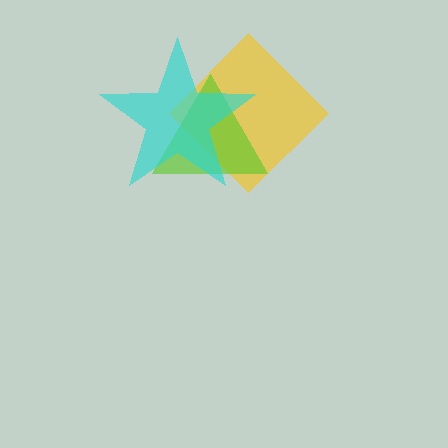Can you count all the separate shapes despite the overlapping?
Yes, there are 3 separate shapes.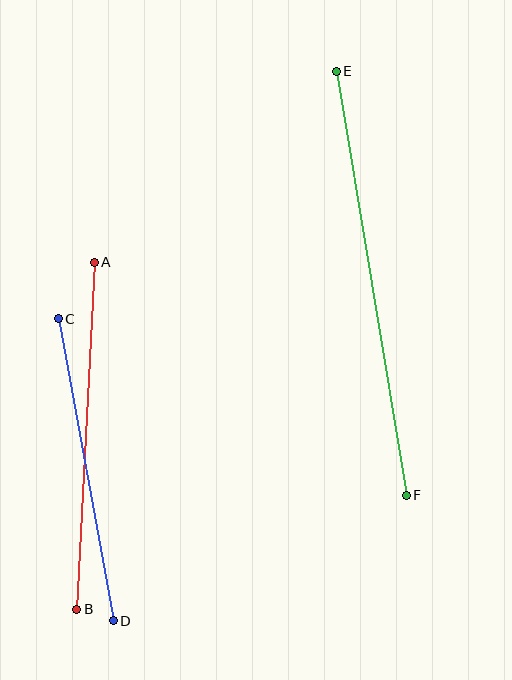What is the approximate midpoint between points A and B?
The midpoint is at approximately (86, 436) pixels.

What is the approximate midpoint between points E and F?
The midpoint is at approximately (371, 283) pixels.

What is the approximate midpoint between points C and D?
The midpoint is at approximately (86, 470) pixels.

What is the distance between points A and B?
The distance is approximately 347 pixels.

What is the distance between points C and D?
The distance is approximately 307 pixels.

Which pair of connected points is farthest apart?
Points E and F are farthest apart.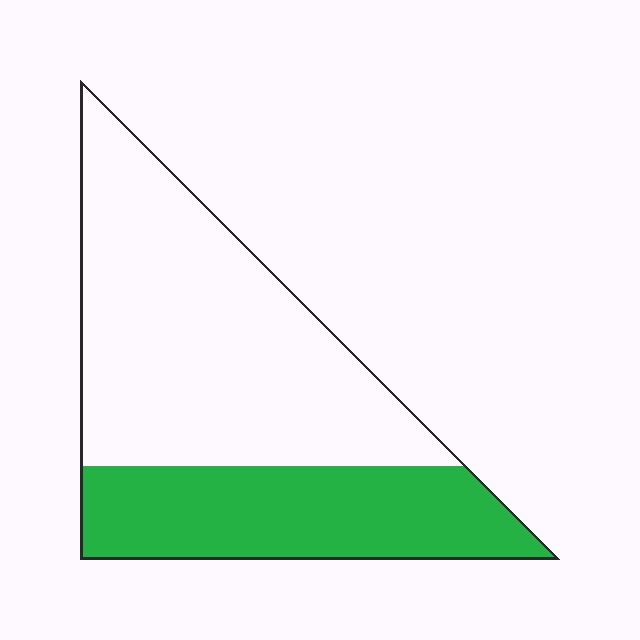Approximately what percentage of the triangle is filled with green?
Approximately 35%.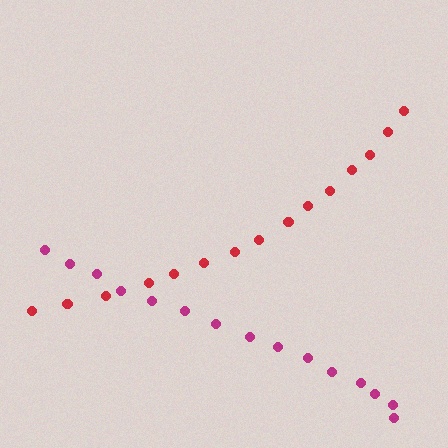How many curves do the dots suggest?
There are 2 distinct paths.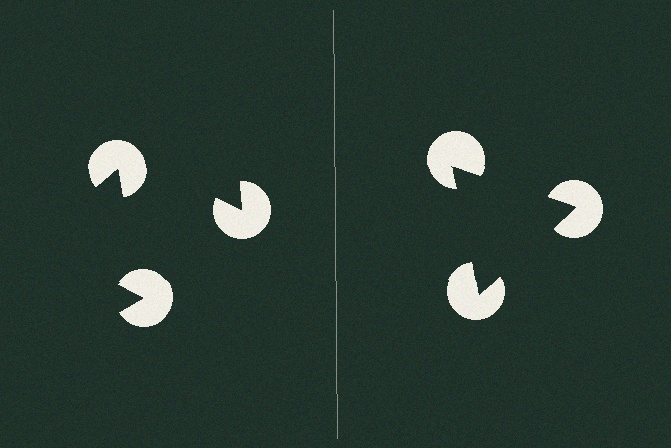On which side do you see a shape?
An illusory triangle appears on the right side. On the left side the wedge cuts are rotated, so no coherent shape forms.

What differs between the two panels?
The pac-man discs are positioned identically on both sides; only the wedge orientations differ. On the right they align to a triangle; on the left they are misaligned.